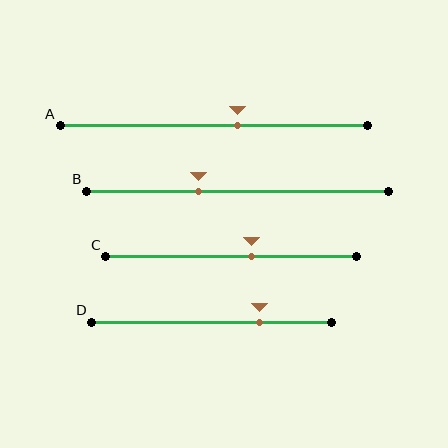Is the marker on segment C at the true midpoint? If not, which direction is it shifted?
No, the marker on segment C is shifted to the right by about 8% of the segment length.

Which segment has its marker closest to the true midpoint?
Segment A has its marker closest to the true midpoint.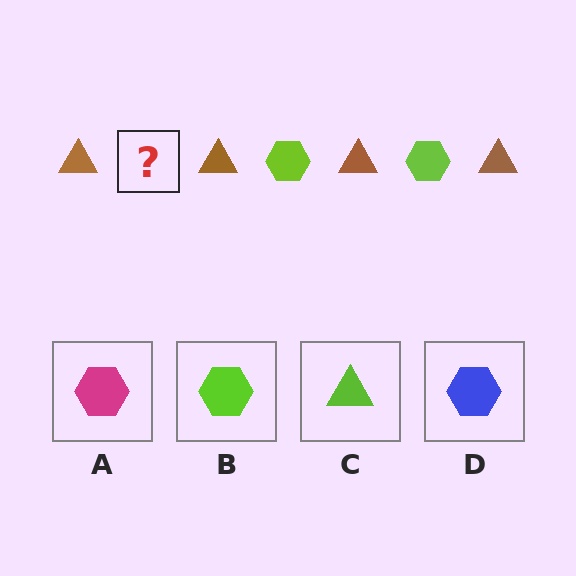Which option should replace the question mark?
Option B.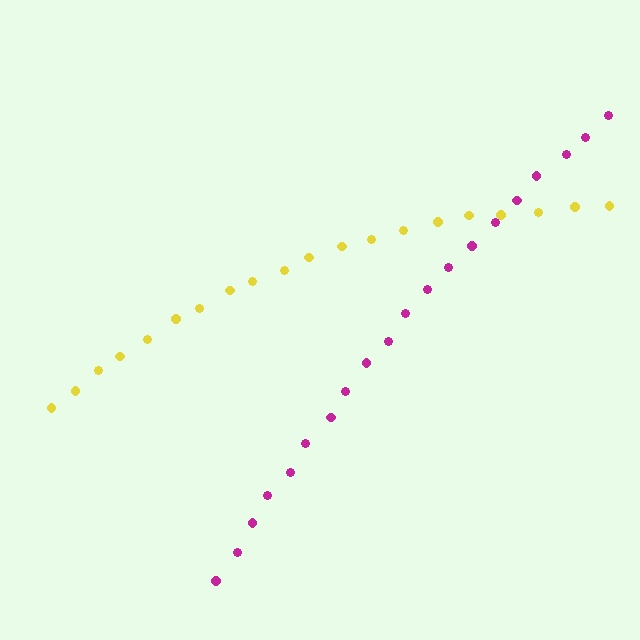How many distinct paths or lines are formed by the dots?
There are 2 distinct paths.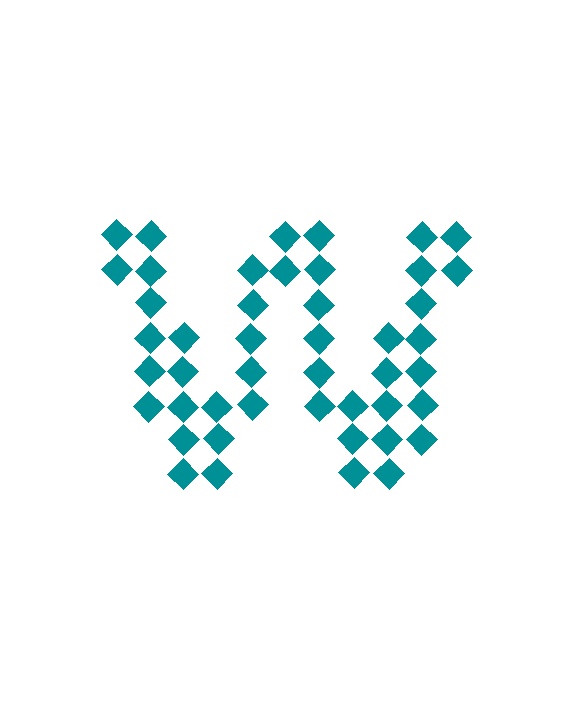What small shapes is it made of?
It is made of small diamonds.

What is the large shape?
The large shape is the letter W.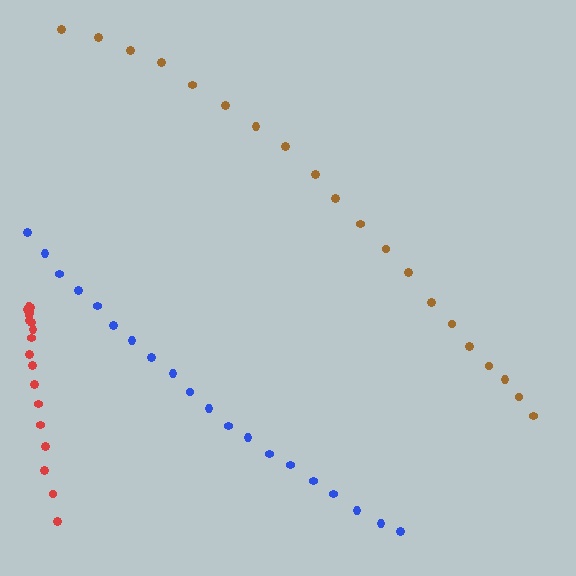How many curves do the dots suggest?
There are 3 distinct paths.